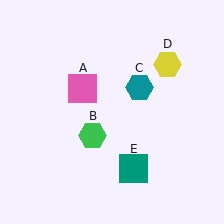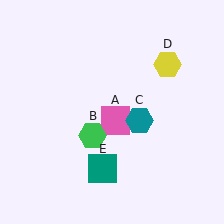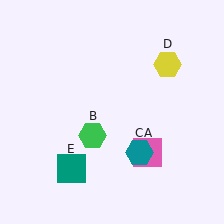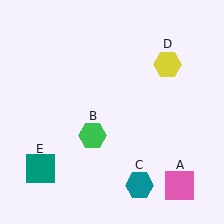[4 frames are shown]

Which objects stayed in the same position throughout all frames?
Green hexagon (object B) and yellow hexagon (object D) remained stationary.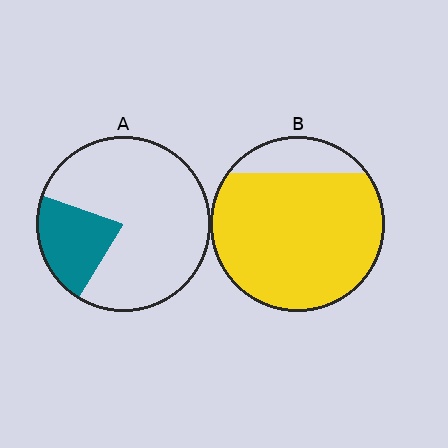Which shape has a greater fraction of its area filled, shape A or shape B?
Shape B.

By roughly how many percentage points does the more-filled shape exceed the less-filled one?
By roughly 65 percentage points (B over A).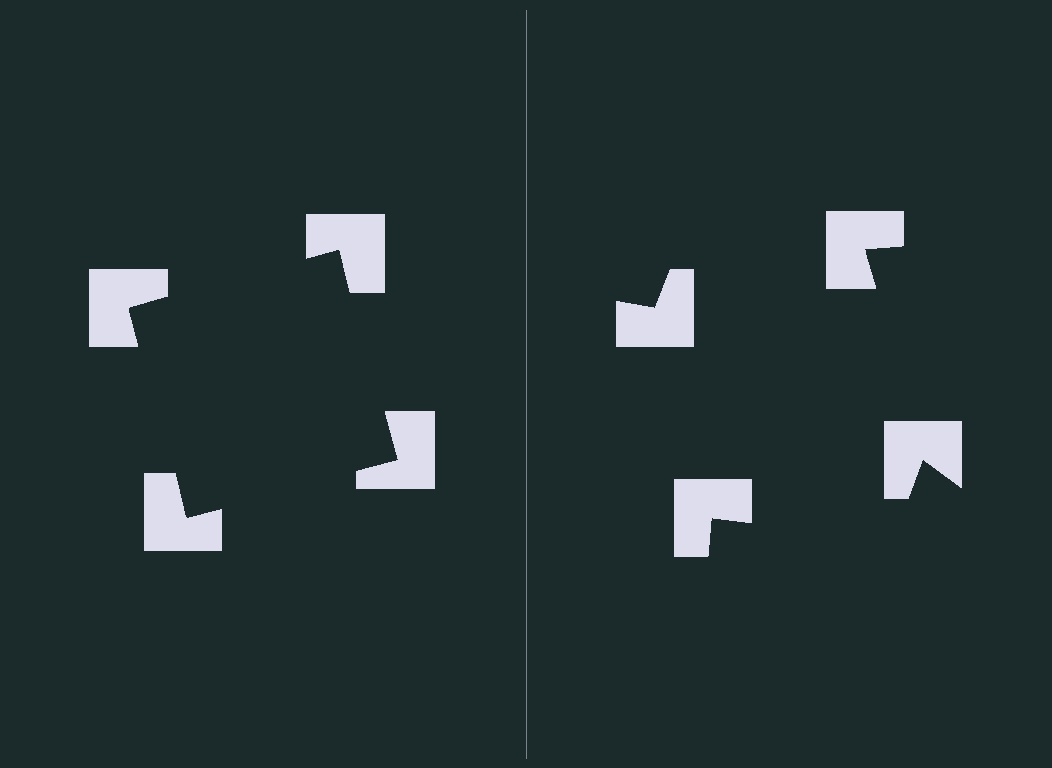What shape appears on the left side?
An illusory square.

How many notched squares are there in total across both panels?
8 — 4 on each side.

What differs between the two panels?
The notched squares are positioned identically on both sides; only the wedge orientations differ. On the left they align to a square; on the right they are misaligned.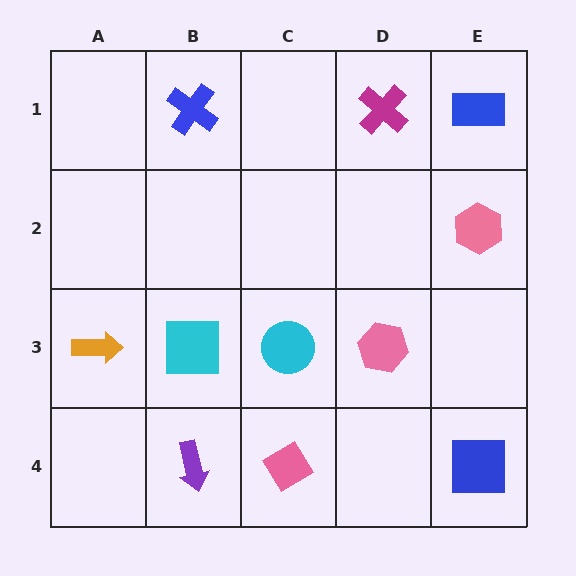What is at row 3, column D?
A pink hexagon.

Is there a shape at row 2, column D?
No, that cell is empty.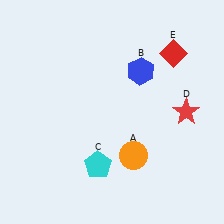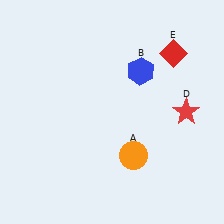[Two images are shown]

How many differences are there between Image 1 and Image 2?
There is 1 difference between the two images.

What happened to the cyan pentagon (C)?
The cyan pentagon (C) was removed in Image 2. It was in the bottom-left area of Image 1.